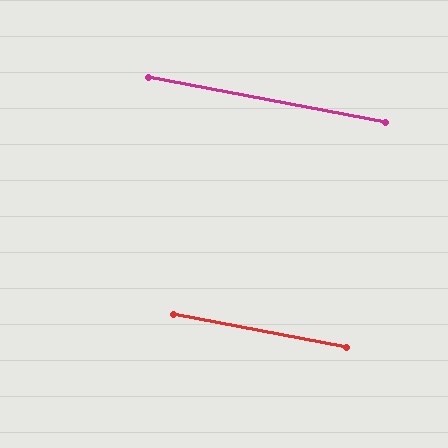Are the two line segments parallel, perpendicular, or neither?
Parallel — their directions differ by only 0.1°.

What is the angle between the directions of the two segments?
Approximately 0 degrees.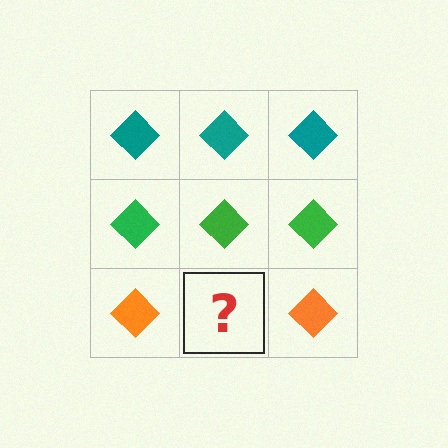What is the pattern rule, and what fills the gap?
The rule is that each row has a consistent color. The gap should be filled with an orange diamond.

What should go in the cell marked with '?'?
The missing cell should contain an orange diamond.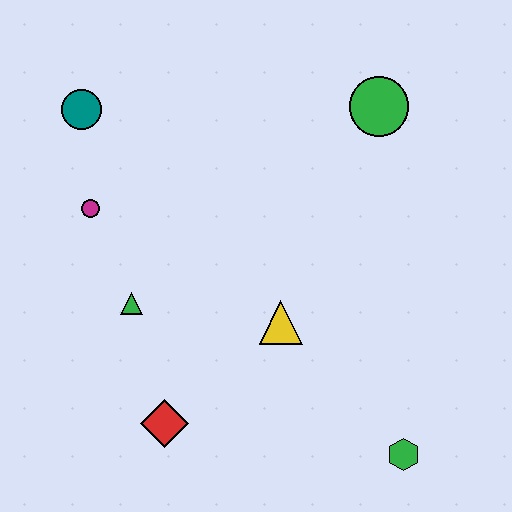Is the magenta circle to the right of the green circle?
No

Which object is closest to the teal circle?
The magenta circle is closest to the teal circle.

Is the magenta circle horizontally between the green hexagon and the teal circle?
Yes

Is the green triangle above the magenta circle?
No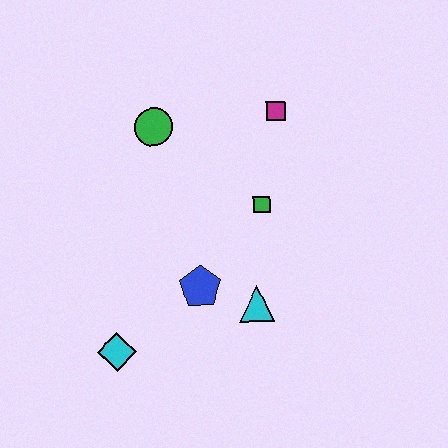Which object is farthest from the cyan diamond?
The magenta square is farthest from the cyan diamond.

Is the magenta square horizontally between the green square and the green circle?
No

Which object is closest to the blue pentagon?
The cyan triangle is closest to the blue pentagon.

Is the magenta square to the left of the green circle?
No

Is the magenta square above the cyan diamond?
Yes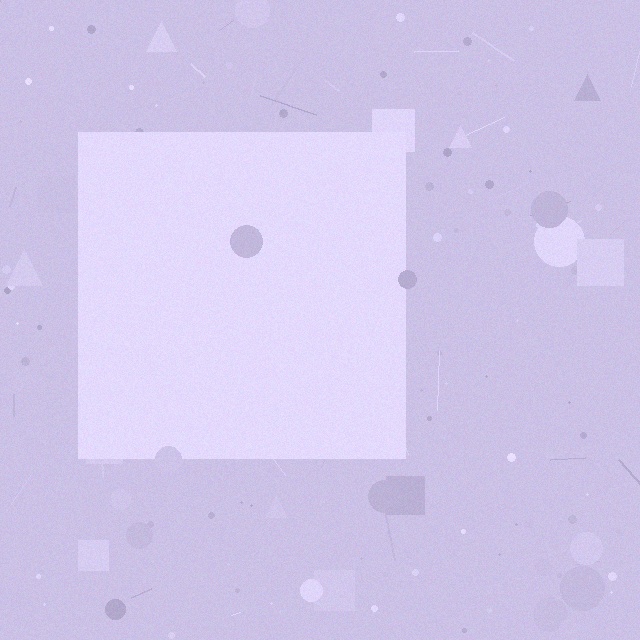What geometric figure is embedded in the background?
A square is embedded in the background.